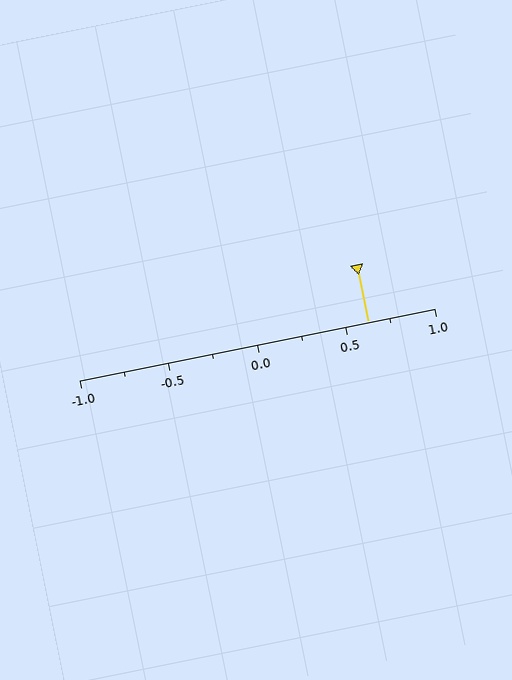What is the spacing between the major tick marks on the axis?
The major ticks are spaced 0.5 apart.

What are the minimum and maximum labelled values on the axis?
The axis runs from -1.0 to 1.0.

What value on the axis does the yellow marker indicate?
The marker indicates approximately 0.62.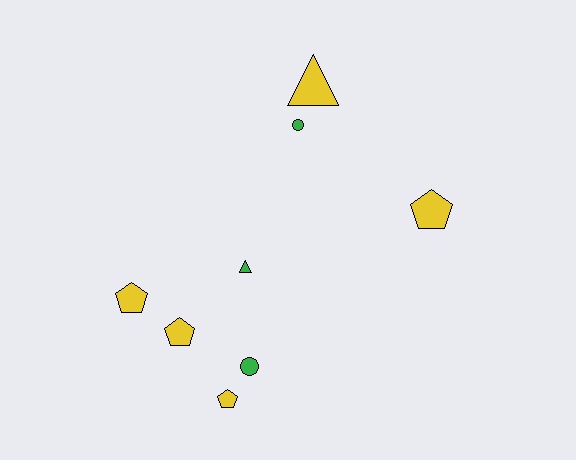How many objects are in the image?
There are 8 objects.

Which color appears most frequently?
Yellow, with 5 objects.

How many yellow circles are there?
There are no yellow circles.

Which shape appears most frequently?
Pentagon, with 4 objects.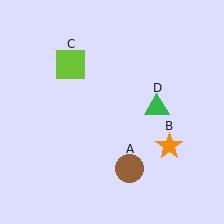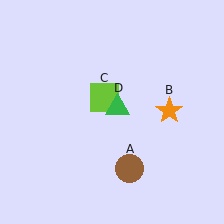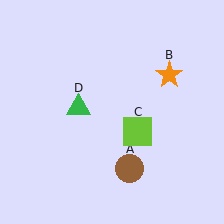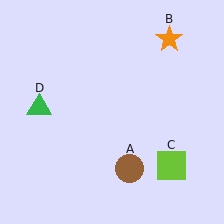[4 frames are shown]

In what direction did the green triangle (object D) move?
The green triangle (object D) moved left.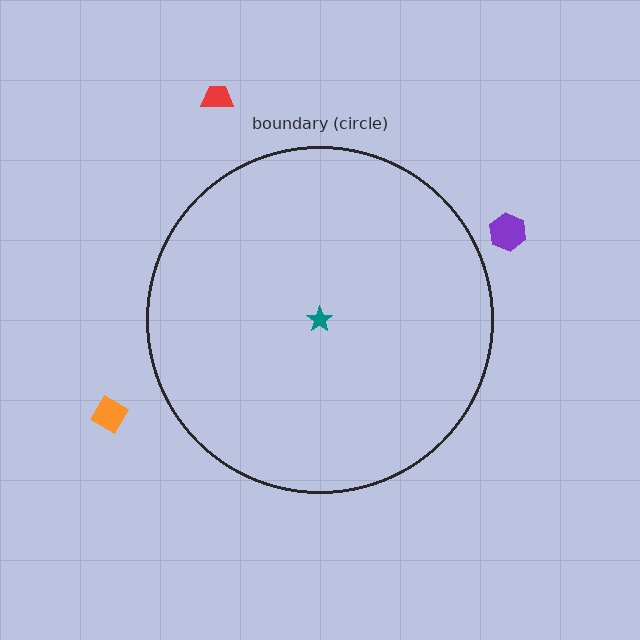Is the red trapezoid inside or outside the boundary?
Outside.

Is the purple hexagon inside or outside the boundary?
Outside.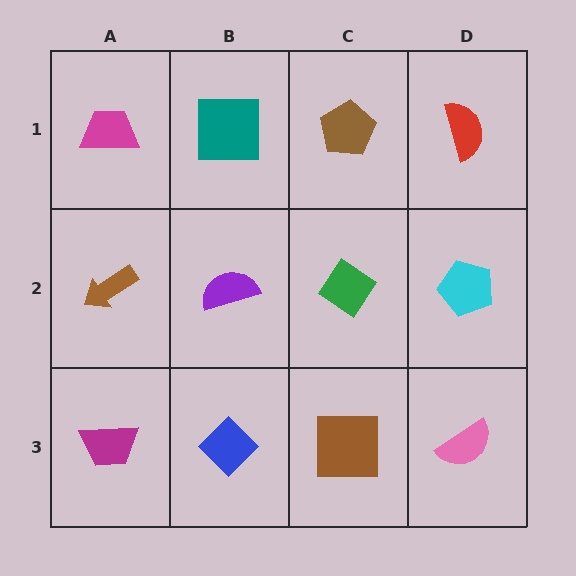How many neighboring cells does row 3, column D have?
2.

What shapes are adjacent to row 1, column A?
A brown arrow (row 2, column A), a teal square (row 1, column B).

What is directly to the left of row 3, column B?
A magenta trapezoid.